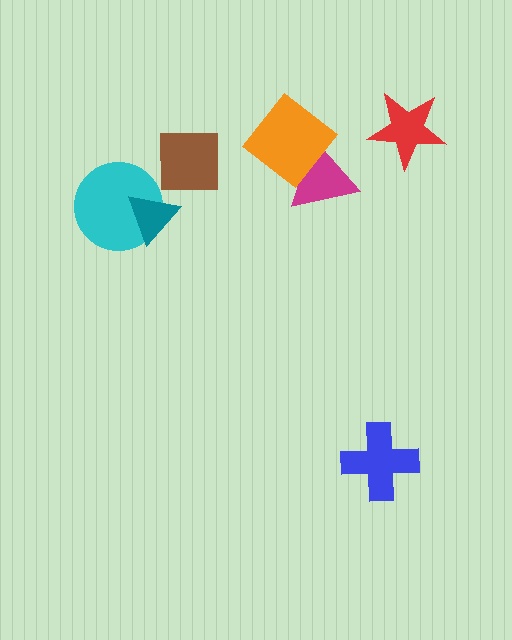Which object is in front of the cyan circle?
The teal triangle is in front of the cyan circle.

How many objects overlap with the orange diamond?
1 object overlaps with the orange diamond.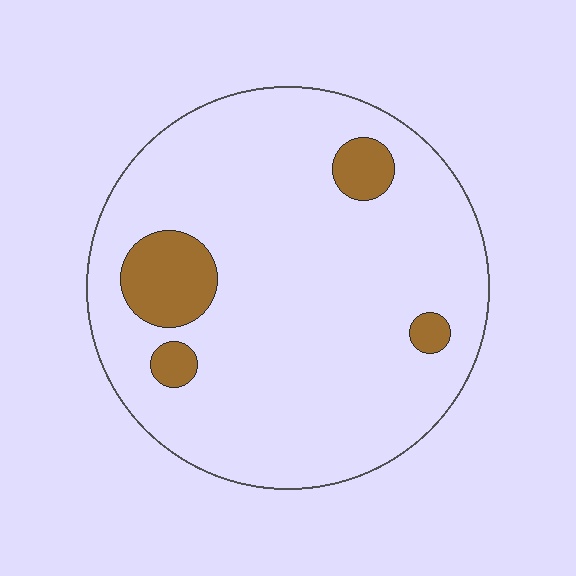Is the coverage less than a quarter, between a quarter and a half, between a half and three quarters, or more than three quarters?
Less than a quarter.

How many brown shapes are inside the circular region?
4.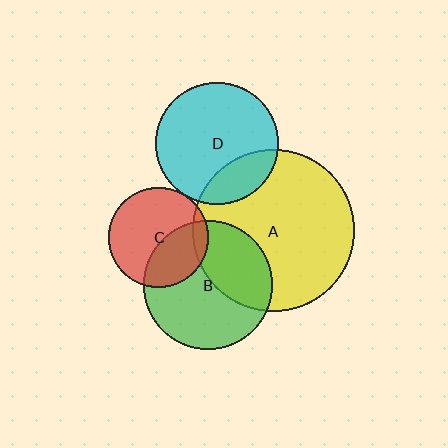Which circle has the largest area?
Circle A (yellow).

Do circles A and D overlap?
Yes.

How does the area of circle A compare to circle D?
Approximately 1.8 times.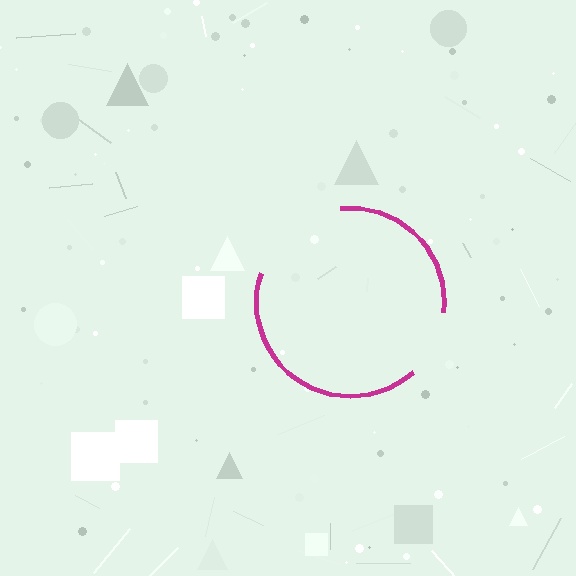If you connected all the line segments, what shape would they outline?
They would outline a circle.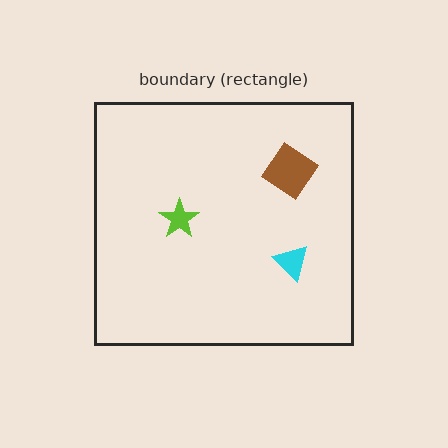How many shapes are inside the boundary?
3 inside, 0 outside.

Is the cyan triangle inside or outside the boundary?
Inside.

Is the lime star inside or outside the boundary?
Inside.